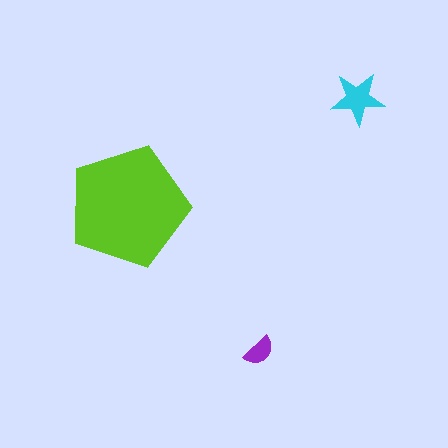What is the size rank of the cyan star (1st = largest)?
2nd.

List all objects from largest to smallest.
The lime pentagon, the cyan star, the purple semicircle.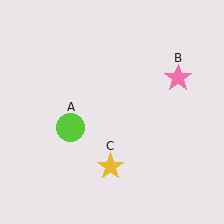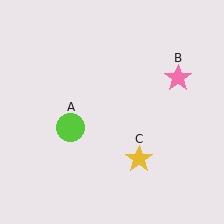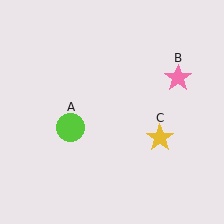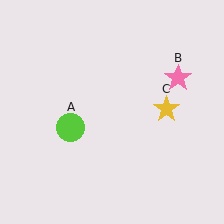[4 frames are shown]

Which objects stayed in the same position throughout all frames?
Lime circle (object A) and pink star (object B) remained stationary.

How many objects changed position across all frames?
1 object changed position: yellow star (object C).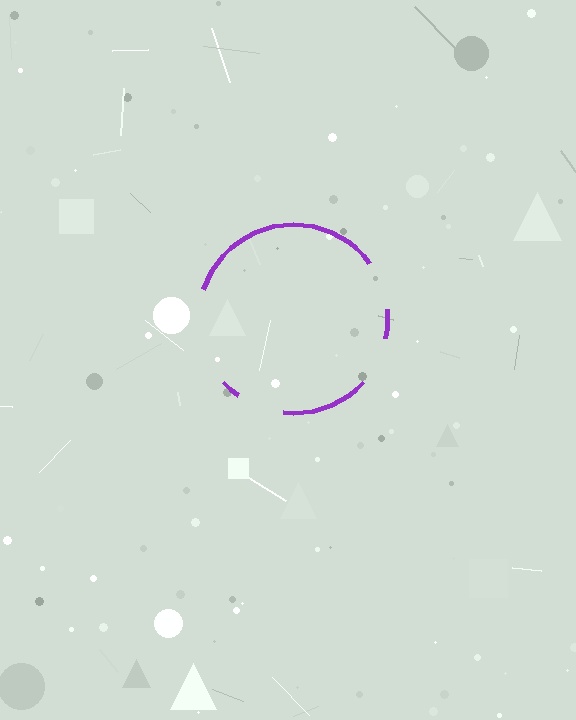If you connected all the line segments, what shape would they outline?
They would outline a circle.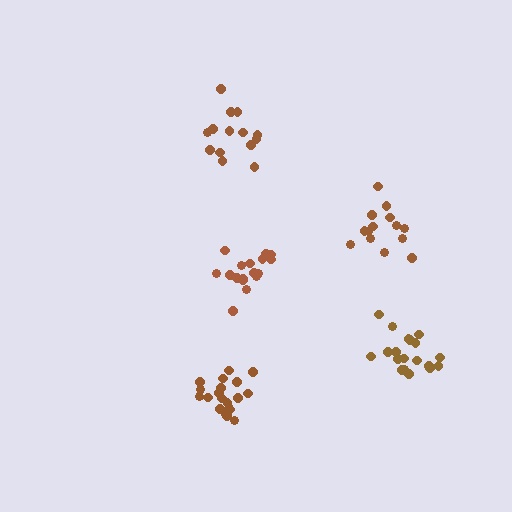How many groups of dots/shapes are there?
There are 5 groups.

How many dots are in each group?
Group 1: 14 dots, Group 2: 14 dots, Group 3: 19 dots, Group 4: 17 dots, Group 5: 20 dots (84 total).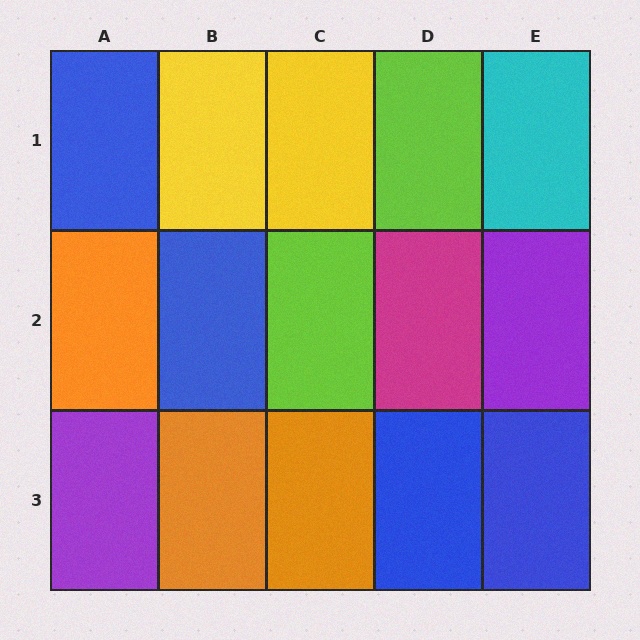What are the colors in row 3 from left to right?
Purple, orange, orange, blue, blue.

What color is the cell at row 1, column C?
Yellow.